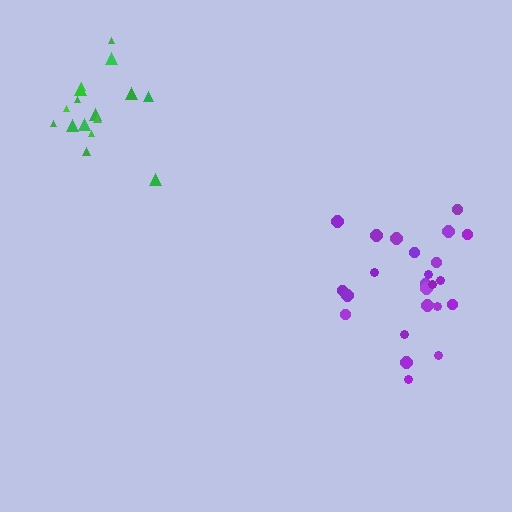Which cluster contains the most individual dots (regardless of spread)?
Purple (24).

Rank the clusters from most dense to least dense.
green, purple.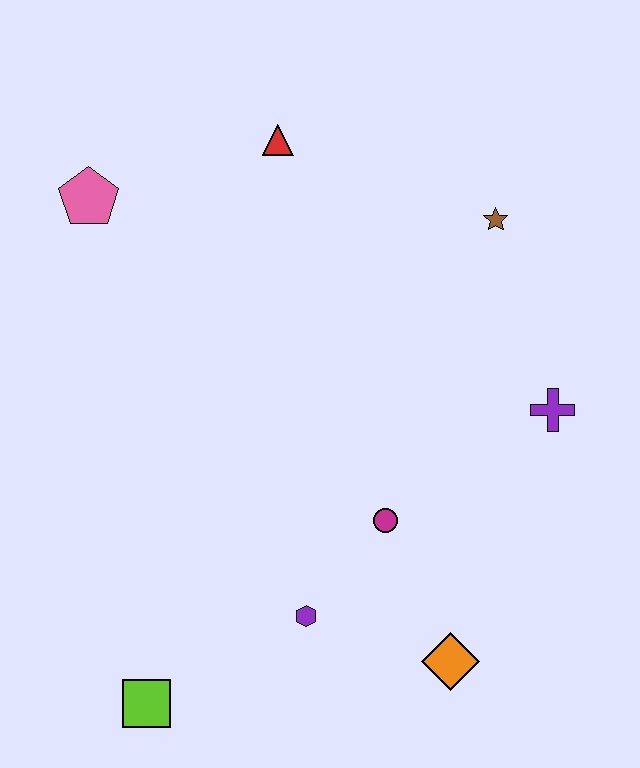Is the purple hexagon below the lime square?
No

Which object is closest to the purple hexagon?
The magenta circle is closest to the purple hexagon.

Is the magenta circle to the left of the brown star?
Yes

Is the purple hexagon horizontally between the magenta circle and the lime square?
Yes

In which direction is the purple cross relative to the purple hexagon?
The purple cross is to the right of the purple hexagon.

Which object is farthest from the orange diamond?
The pink pentagon is farthest from the orange diamond.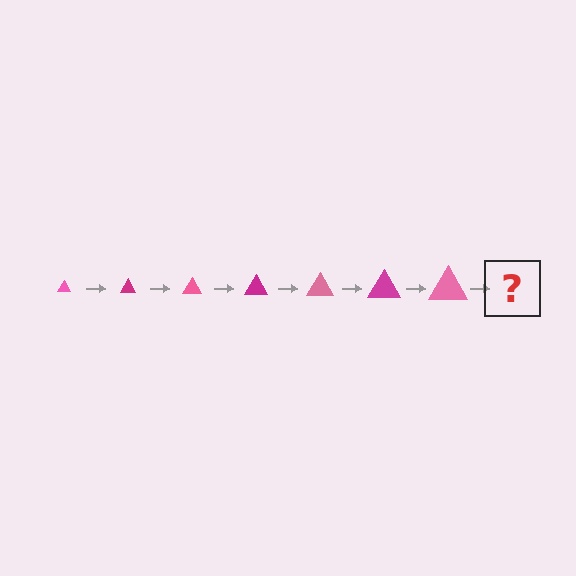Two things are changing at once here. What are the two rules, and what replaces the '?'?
The two rules are that the triangle grows larger each step and the color cycles through pink and magenta. The '?' should be a magenta triangle, larger than the previous one.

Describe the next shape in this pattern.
It should be a magenta triangle, larger than the previous one.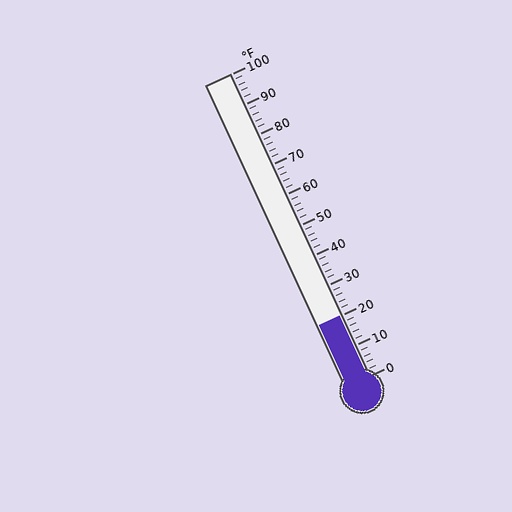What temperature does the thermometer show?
The thermometer shows approximately 20°F.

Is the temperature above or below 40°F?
The temperature is below 40°F.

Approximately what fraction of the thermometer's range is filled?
The thermometer is filled to approximately 20% of its range.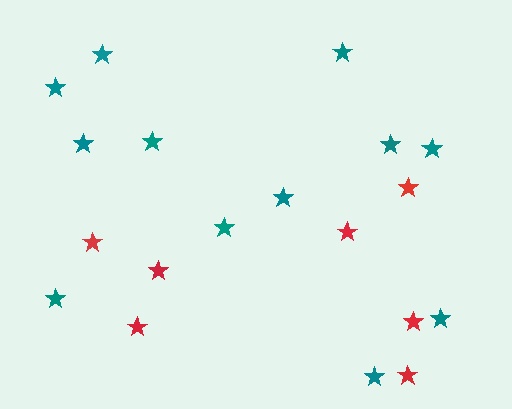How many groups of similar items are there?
There are 2 groups: one group of teal stars (12) and one group of red stars (7).